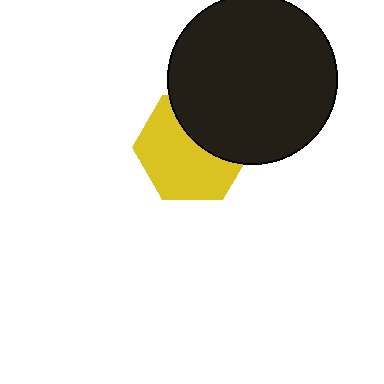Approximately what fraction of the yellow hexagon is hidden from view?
Roughly 38% of the yellow hexagon is hidden behind the black circle.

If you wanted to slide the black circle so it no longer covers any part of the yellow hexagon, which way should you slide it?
Slide it up — that is the most direct way to separate the two shapes.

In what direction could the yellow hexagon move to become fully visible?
The yellow hexagon could move down. That would shift it out from behind the black circle entirely.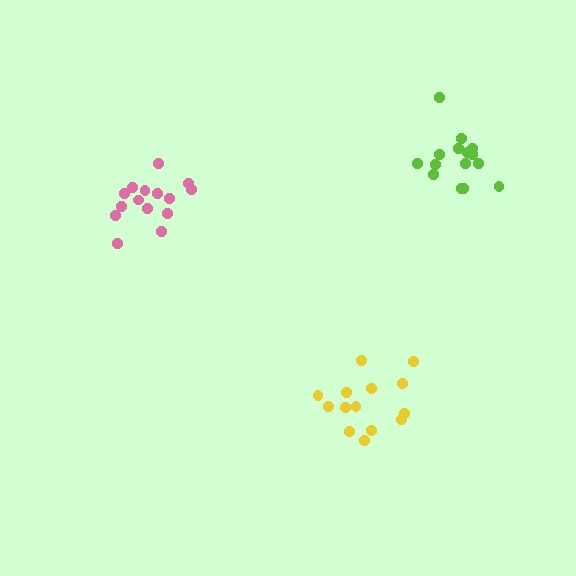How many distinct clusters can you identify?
There are 3 distinct clusters.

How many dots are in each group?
Group 1: 15 dots, Group 2: 15 dots, Group 3: 14 dots (44 total).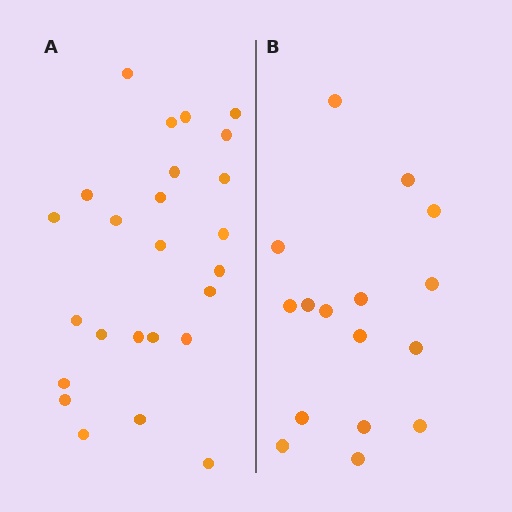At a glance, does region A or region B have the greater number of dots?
Region A (the left region) has more dots.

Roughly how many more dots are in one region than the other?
Region A has roughly 8 or so more dots than region B.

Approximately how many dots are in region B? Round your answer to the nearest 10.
About 20 dots. (The exact count is 16, which rounds to 20.)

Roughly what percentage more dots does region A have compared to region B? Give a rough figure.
About 55% more.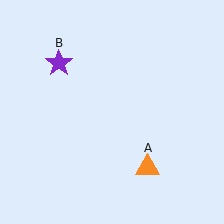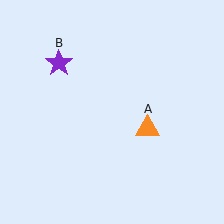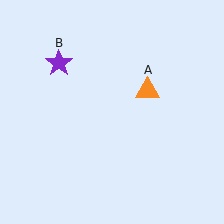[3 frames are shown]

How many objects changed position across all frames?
1 object changed position: orange triangle (object A).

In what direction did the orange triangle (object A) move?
The orange triangle (object A) moved up.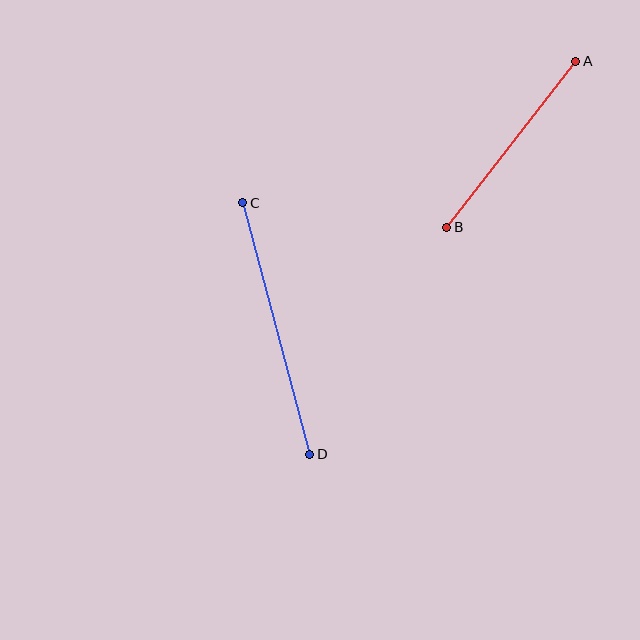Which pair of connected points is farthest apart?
Points C and D are farthest apart.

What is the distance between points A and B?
The distance is approximately 210 pixels.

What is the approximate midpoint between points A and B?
The midpoint is at approximately (511, 144) pixels.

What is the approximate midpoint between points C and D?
The midpoint is at approximately (276, 328) pixels.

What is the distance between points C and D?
The distance is approximately 260 pixels.